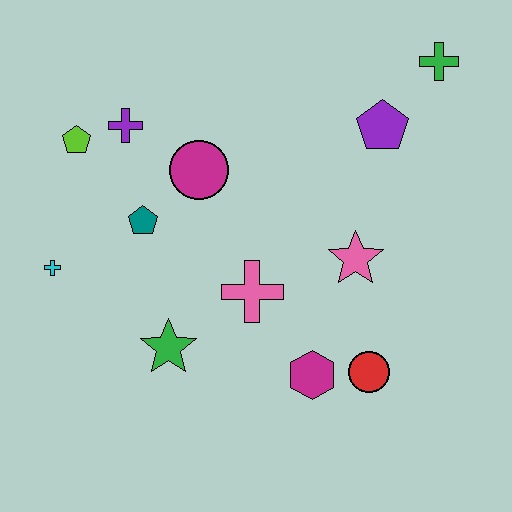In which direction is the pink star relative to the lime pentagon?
The pink star is to the right of the lime pentagon.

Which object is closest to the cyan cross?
The teal pentagon is closest to the cyan cross.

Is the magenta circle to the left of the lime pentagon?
No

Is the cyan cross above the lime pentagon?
No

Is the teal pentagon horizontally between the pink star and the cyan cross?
Yes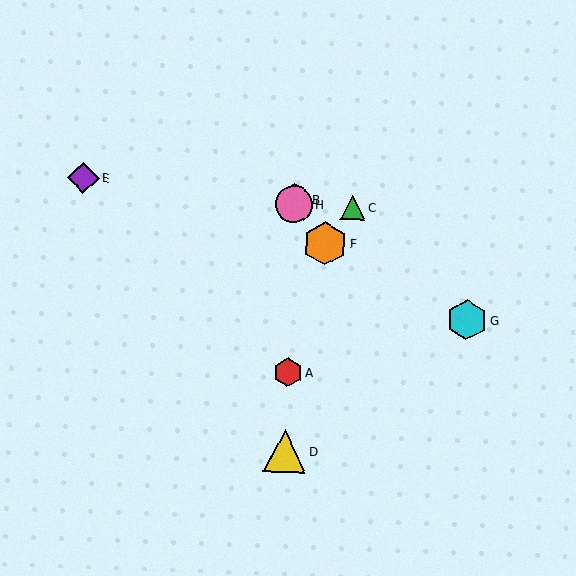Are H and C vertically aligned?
No, H is at x≈294 and C is at x≈353.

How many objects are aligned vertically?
4 objects (A, B, D, H) are aligned vertically.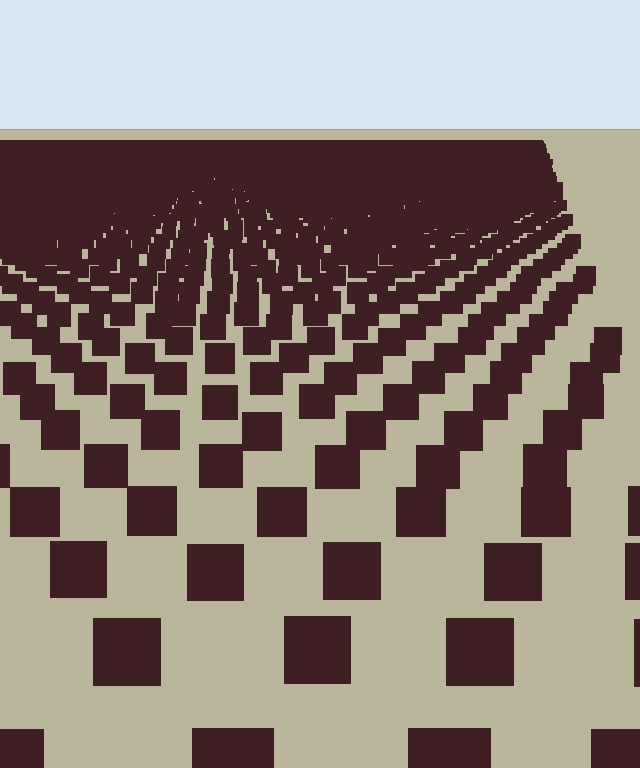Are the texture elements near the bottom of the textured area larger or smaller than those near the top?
Larger. Near the bottom, elements are closer to the viewer and appear at a bigger on-screen size.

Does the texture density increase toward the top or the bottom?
Density increases toward the top.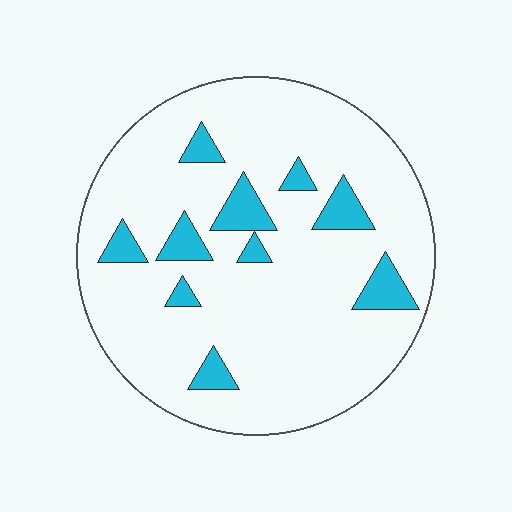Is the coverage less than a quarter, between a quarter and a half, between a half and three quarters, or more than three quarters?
Less than a quarter.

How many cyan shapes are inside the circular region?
10.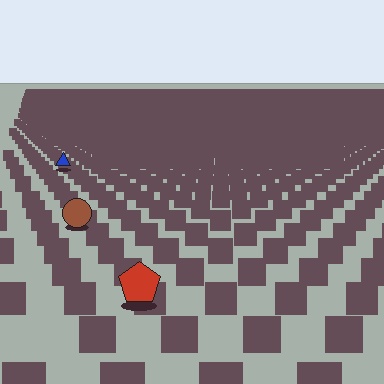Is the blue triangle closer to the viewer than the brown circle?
No. The brown circle is closer — you can tell from the texture gradient: the ground texture is coarser near it.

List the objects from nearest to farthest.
From nearest to farthest: the red pentagon, the brown circle, the blue triangle.